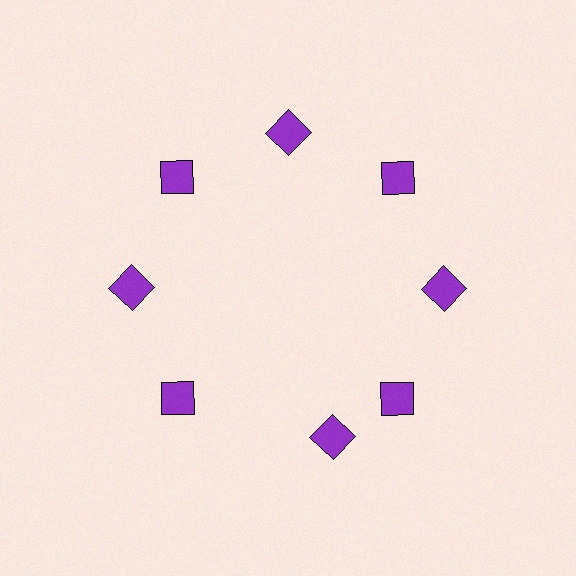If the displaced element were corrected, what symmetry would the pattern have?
It would have 8-fold rotational symmetry — the pattern would map onto itself every 45 degrees.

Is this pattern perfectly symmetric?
No. The 8 purple diamonds are arranged in a ring, but one element near the 6 o'clock position is rotated out of alignment along the ring, breaking the 8-fold rotational symmetry.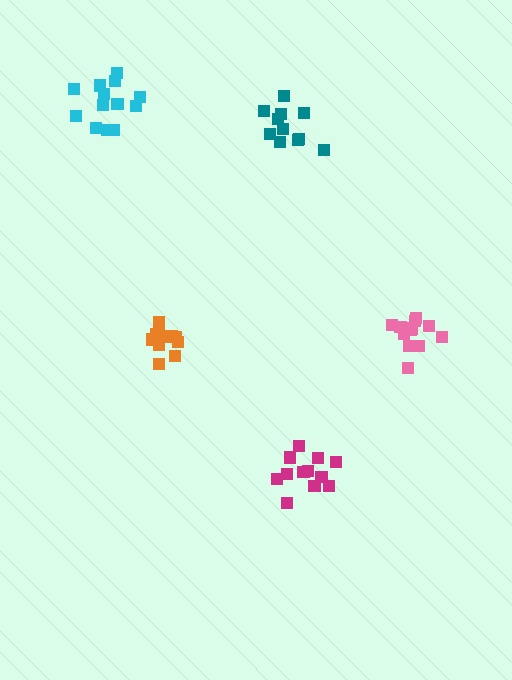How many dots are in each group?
Group 1: 11 dots, Group 2: 13 dots, Group 3: 13 dots, Group 4: 12 dots, Group 5: 11 dots (60 total).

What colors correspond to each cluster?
The clusters are colored: orange, cyan, magenta, pink, teal.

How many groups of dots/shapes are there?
There are 5 groups.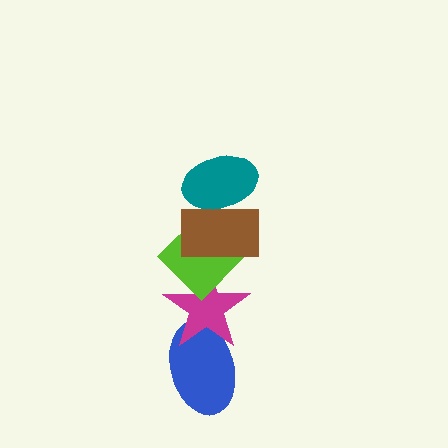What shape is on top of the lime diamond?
The brown rectangle is on top of the lime diamond.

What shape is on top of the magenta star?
The lime diamond is on top of the magenta star.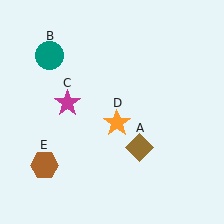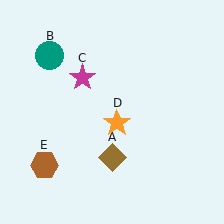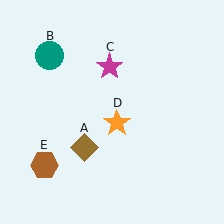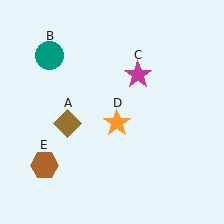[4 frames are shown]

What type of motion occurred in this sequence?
The brown diamond (object A), magenta star (object C) rotated clockwise around the center of the scene.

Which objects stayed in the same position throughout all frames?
Teal circle (object B) and orange star (object D) and brown hexagon (object E) remained stationary.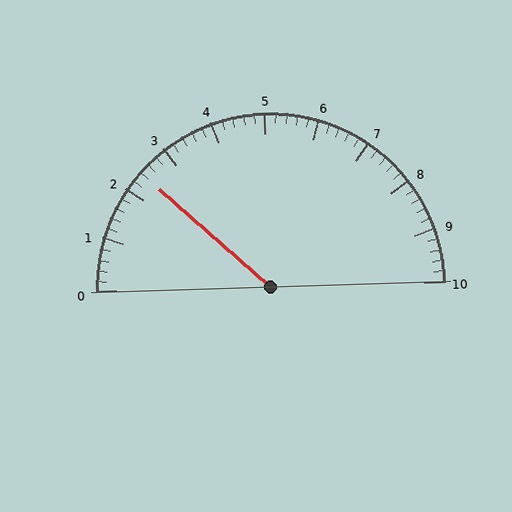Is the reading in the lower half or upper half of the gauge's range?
The reading is in the lower half of the range (0 to 10).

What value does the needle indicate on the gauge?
The needle indicates approximately 2.4.